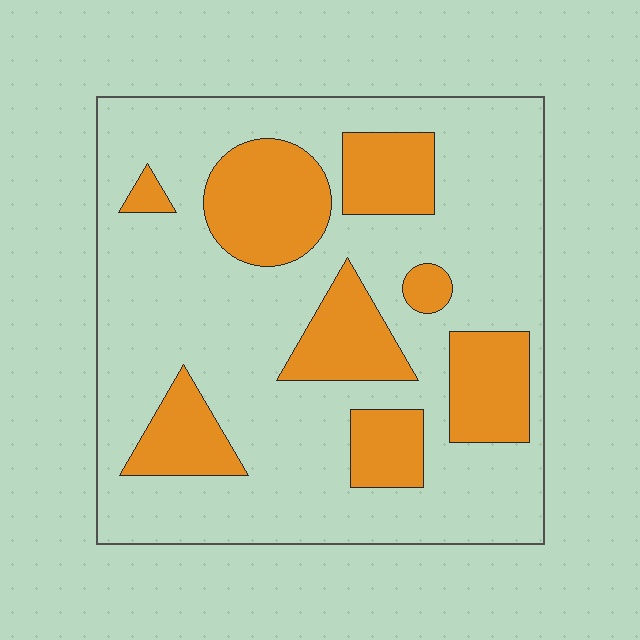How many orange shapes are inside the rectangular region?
8.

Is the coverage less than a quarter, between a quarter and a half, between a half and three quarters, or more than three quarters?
Between a quarter and a half.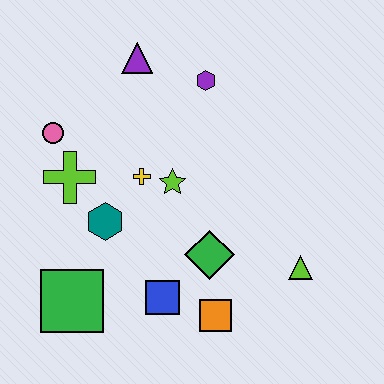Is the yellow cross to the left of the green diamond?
Yes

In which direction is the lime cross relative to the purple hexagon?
The lime cross is to the left of the purple hexagon.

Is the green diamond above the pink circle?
No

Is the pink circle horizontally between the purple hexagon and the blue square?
No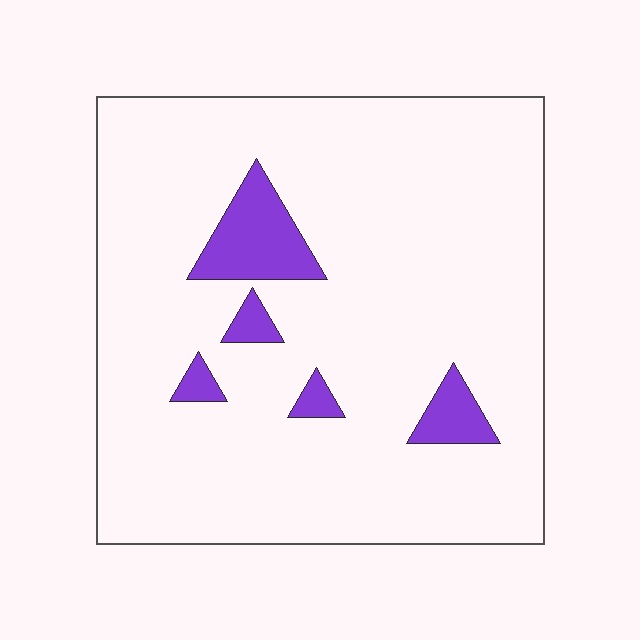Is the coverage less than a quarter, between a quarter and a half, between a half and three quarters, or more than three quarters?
Less than a quarter.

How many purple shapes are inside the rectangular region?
5.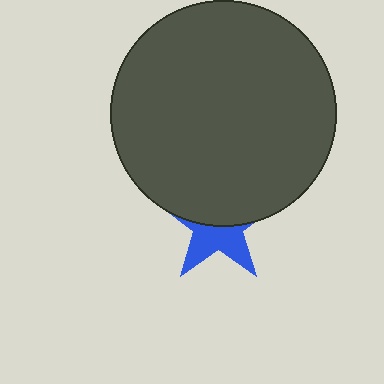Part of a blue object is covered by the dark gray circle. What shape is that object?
It is a star.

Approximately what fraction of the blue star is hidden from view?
Roughly 55% of the blue star is hidden behind the dark gray circle.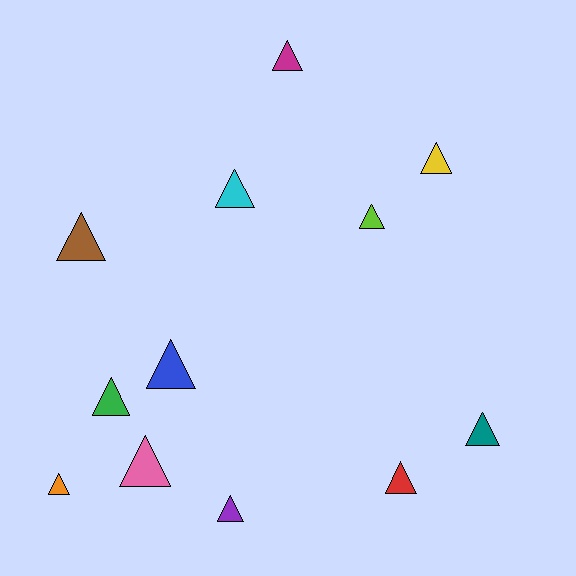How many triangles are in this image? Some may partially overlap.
There are 12 triangles.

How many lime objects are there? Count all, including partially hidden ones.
There is 1 lime object.